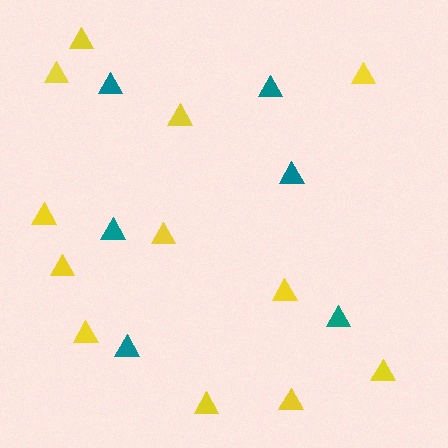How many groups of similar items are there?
There are 2 groups: one group of yellow triangles (12) and one group of teal triangles (6).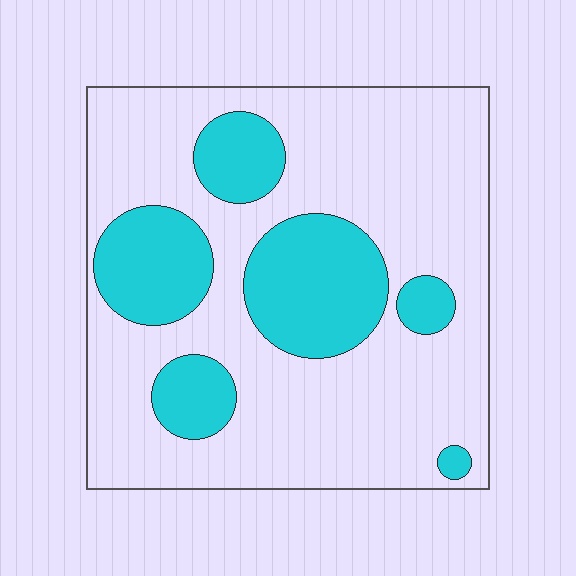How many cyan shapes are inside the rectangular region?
6.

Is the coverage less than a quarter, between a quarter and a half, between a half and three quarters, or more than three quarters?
Between a quarter and a half.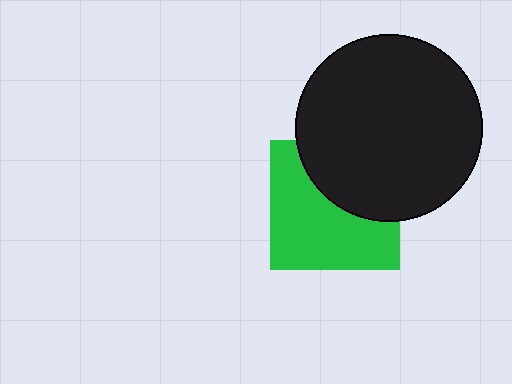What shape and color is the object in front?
The object in front is a black circle.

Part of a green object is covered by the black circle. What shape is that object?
It is a square.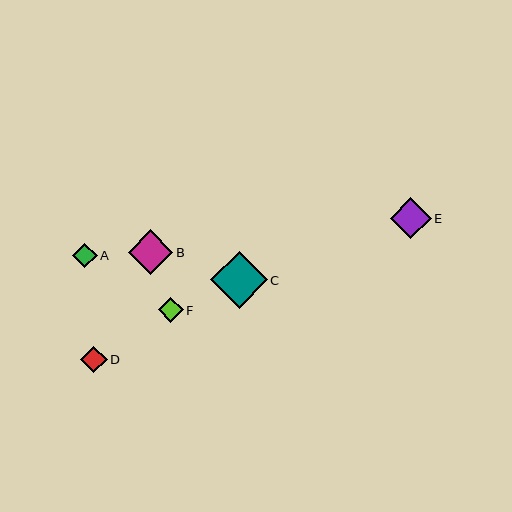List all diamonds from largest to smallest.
From largest to smallest: C, B, E, D, F, A.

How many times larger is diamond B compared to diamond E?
Diamond B is approximately 1.1 times the size of diamond E.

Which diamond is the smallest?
Diamond A is the smallest with a size of approximately 25 pixels.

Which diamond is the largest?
Diamond C is the largest with a size of approximately 56 pixels.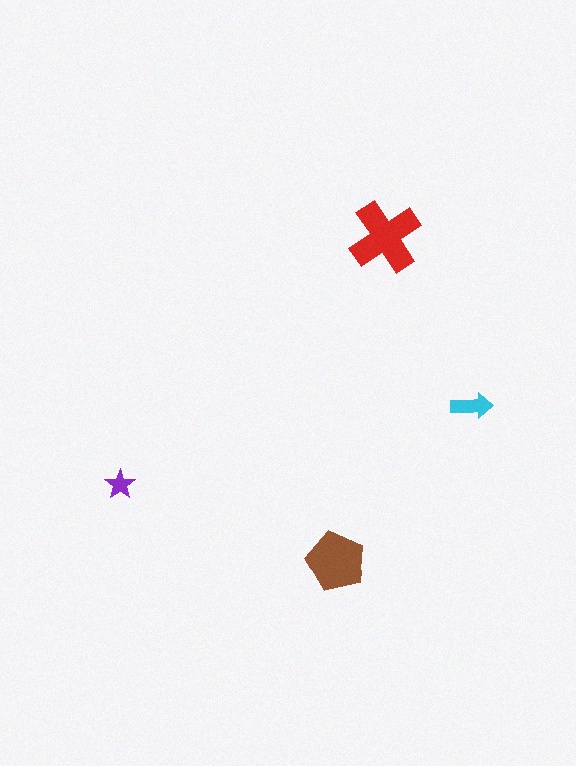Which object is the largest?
The red cross.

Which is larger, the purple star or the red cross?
The red cross.